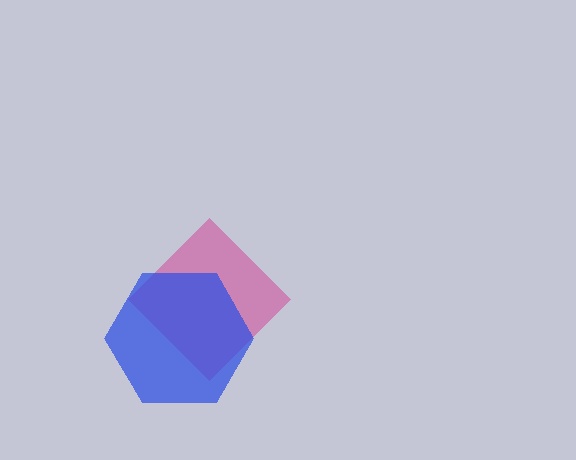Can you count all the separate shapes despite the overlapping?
Yes, there are 2 separate shapes.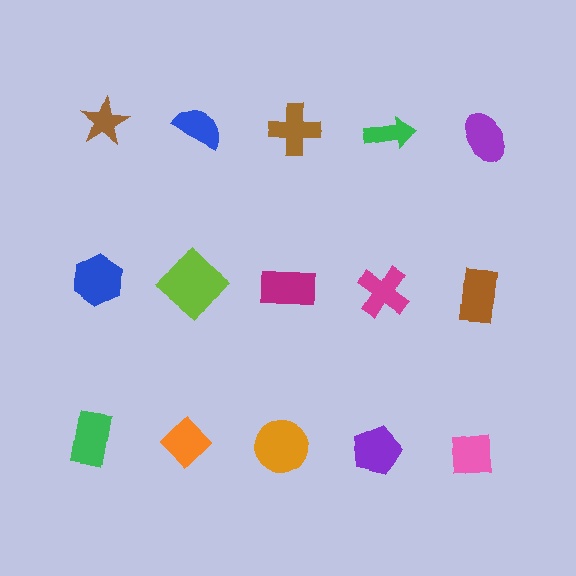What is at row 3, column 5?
A pink square.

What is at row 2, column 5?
A brown rectangle.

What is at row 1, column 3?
A brown cross.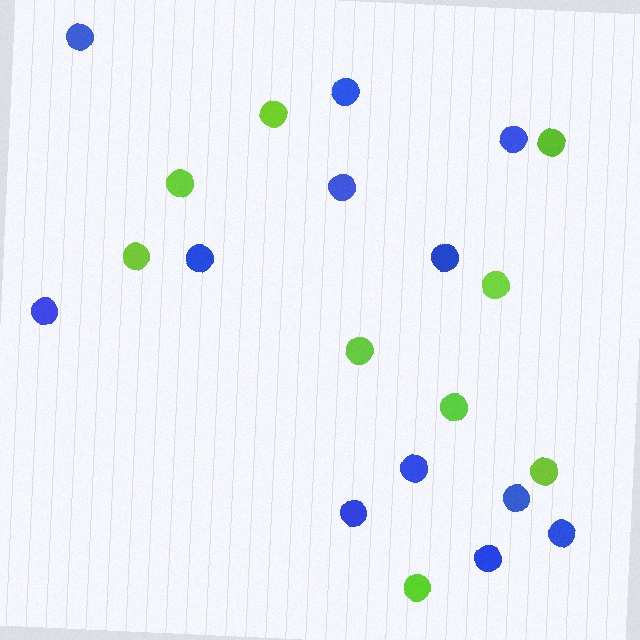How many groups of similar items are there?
There are 2 groups: one group of blue circles (12) and one group of lime circles (9).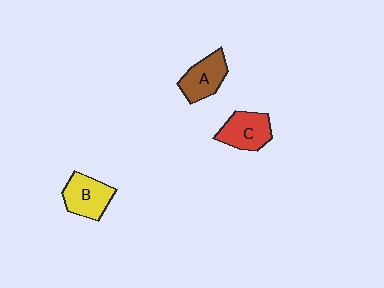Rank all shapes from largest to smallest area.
From largest to smallest: B (yellow), C (red), A (brown).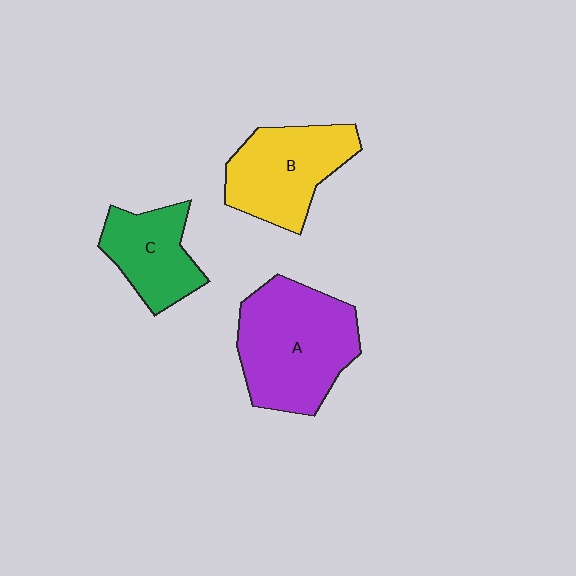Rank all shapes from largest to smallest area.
From largest to smallest: A (purple), B (yellow), C (green).